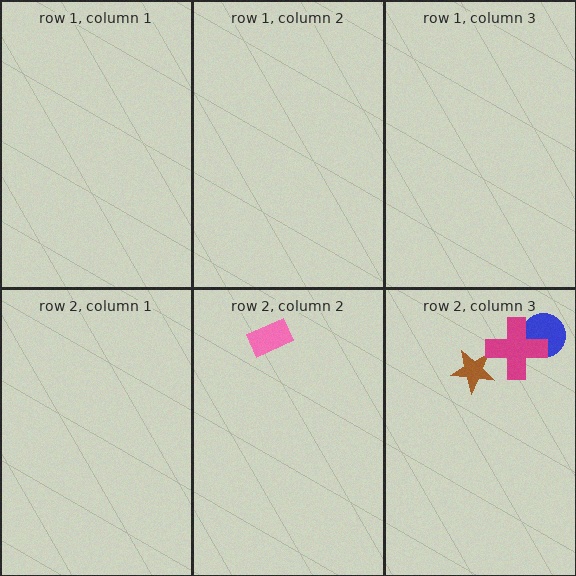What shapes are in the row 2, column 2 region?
The pink rectangle.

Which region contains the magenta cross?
The row 2, column 3 region.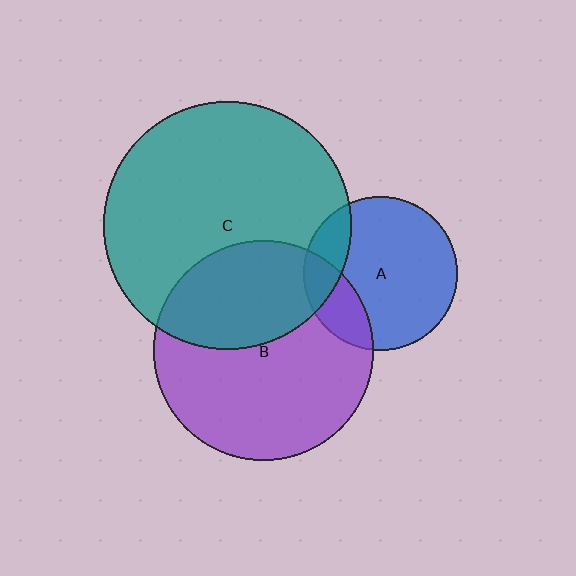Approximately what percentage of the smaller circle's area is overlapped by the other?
Approximately 20%.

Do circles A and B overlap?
Yes.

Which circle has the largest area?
Circle C (teal).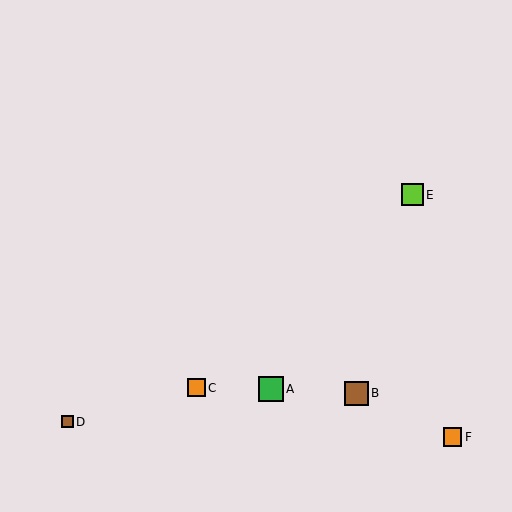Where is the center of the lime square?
The center of the lime square is at (412, 195).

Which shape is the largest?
The green square (labeled A) is the largest.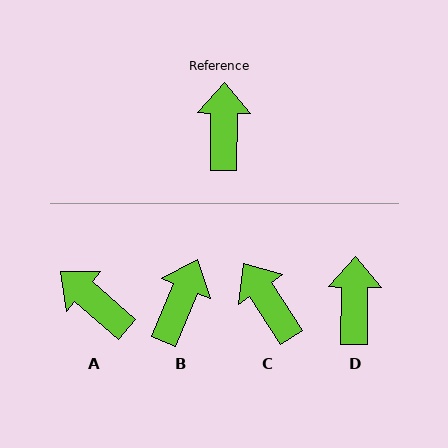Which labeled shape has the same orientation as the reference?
D.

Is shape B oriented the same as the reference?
No, it is off by about 22 degrees.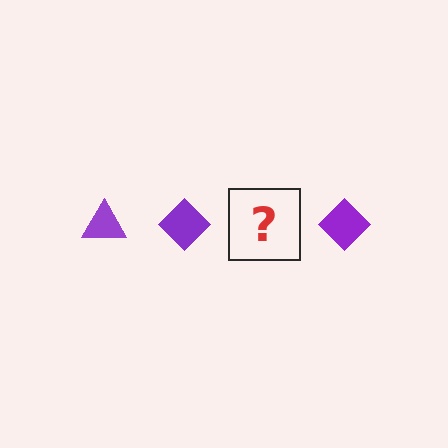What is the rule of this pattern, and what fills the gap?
The rule is that the pattern cycles through triangle, diamond shapes in purple. The gap should be filled with a purple triangle.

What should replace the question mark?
The question mark should be replaced with a purple triangle.